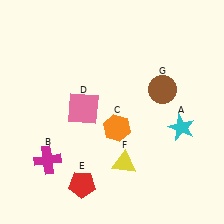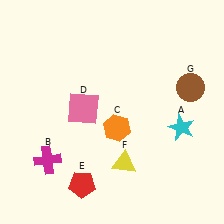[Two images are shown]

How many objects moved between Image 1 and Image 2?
1 object moved between the two images.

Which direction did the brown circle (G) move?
The brown circle (G) moved right.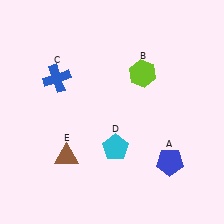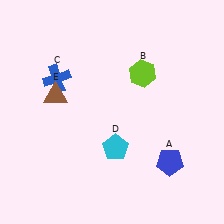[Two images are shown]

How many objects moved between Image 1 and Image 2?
1 object moved between the two images.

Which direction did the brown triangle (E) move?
The brown triangle (E) moved up.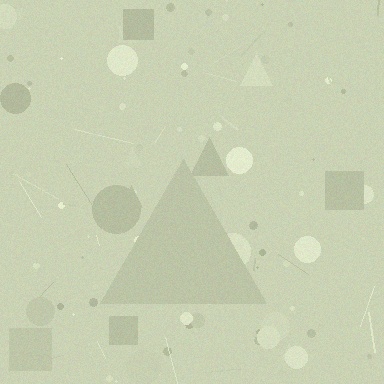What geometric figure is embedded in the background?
A triangle is embedded in the background.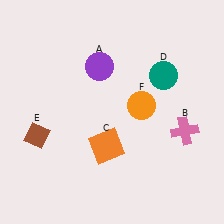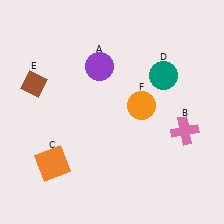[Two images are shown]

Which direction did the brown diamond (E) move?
The brown diamond (E) moved up.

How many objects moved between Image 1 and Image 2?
2 objects moved between the two images.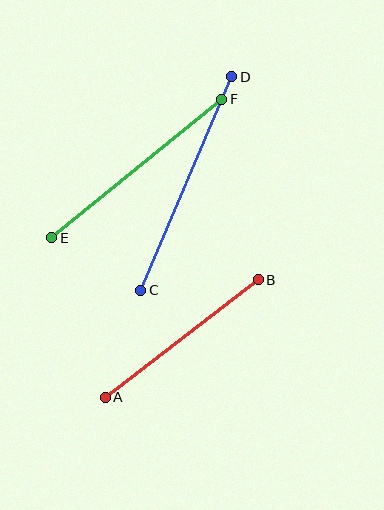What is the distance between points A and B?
The distance is approximately 193 pixels.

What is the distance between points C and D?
The distance is approximately 232 pixels.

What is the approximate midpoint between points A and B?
The midpoint is at approximately (182, 338) pixels.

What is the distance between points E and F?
The distance is approximately 219 pixels.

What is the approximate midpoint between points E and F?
The midpoint is at approximately (137, 168) pixels.